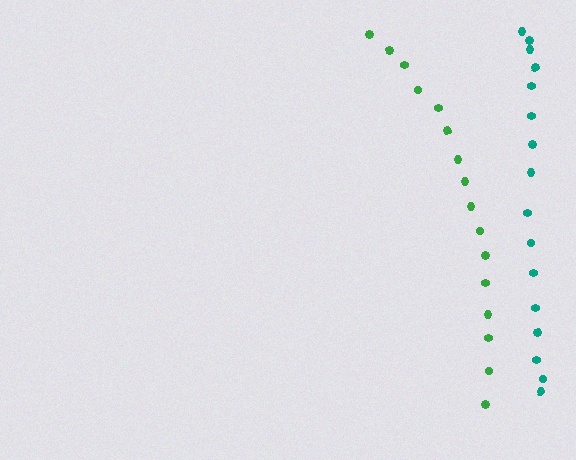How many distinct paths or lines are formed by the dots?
There are 2 distinct paths.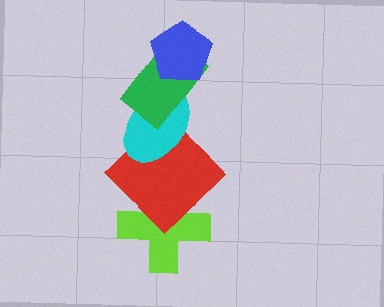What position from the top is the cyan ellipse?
The cyan ellipse is 3rd from the top.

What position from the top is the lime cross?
The lime cross is 5th from the top.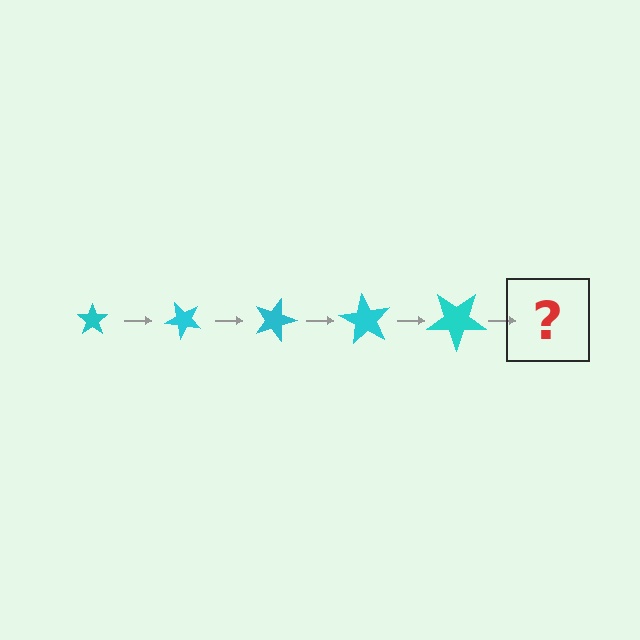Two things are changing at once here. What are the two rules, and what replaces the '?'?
The two rules are that the star grows larger each step and it rotates 45 degrees each step. The '?' should be a star, larger than the previous one and rotated 225 degrees from the start.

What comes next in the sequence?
The next element should be a star, larger than the previous one and rotated 225 degrees from the start.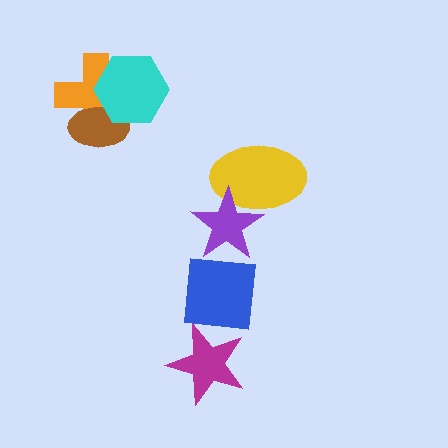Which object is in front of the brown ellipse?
The cyan hexagon is in front of the brown ellipse.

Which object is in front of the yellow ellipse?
The purple star is in front of the yellow ellipse.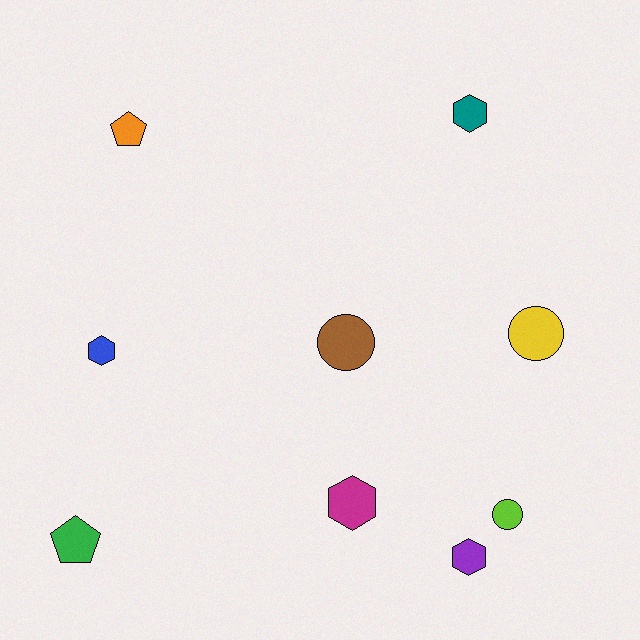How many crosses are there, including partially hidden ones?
There are no crosses.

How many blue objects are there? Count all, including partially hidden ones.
There is 1 blue object.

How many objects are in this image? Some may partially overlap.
There are 9 objects.